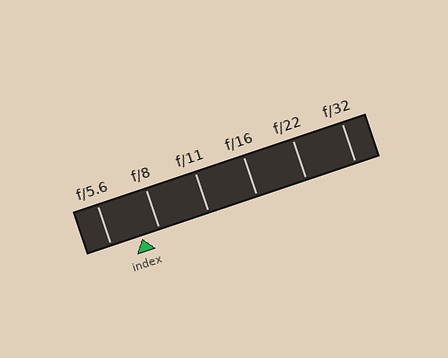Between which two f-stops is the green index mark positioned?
The index mark is between f/5.6 and f/8.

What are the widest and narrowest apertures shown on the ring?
The widest aperture shown is f/5.6 and the narrowest is f/32.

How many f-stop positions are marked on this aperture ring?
There are 6 f-stop positions marked.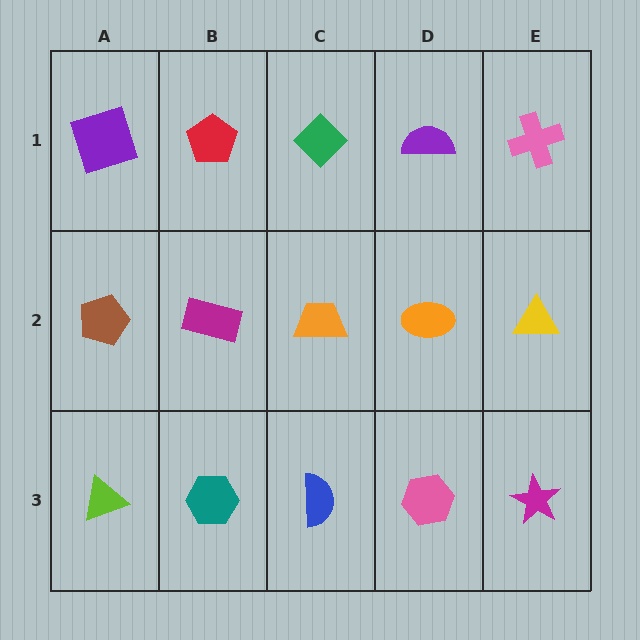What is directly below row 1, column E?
A yellow triangle.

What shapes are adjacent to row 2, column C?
A green diamond (row 1, column C), a blue semicircle (row 3, column C), a magenta rectangle (row 2, column B), an orange ellipse (row 2, column D).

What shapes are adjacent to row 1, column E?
A yellow triangle (row 2, column E), a purple semicircle (row 1, column D).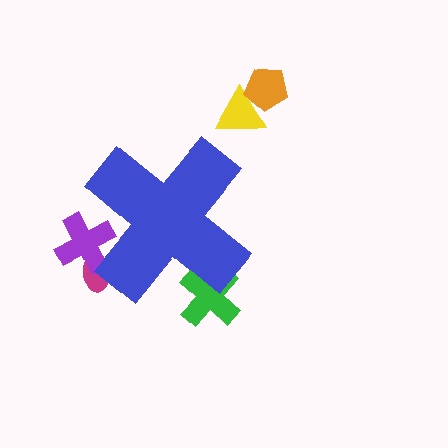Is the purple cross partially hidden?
Yes, the purple cross is partially hidden behind the blue cross.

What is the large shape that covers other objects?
A blue cross.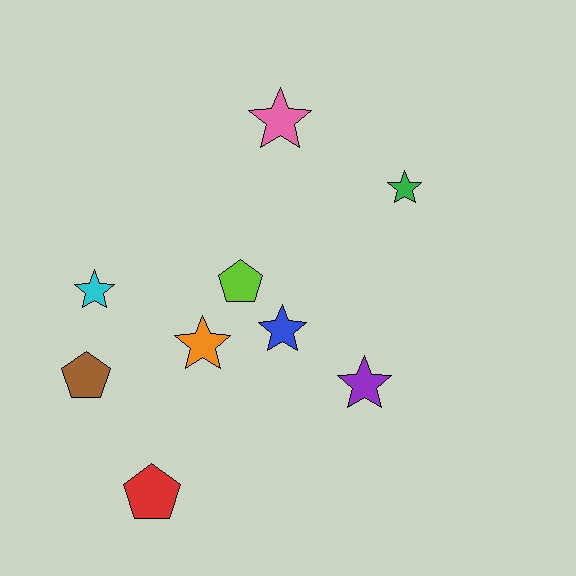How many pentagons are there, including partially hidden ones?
There are 3 pentagons.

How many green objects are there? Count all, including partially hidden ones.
There is 1 green object.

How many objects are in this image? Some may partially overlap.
There are 9 objects.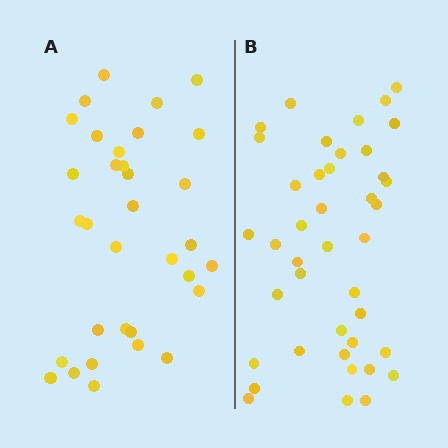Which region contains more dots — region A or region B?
Region B (the right region) has more dots.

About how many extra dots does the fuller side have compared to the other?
Region B has roughly 8 or so more dots than region A.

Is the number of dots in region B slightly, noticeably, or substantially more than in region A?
Region B has only slightly more — the two regions are fairly close. The ratio is roughly 1.2 to 1.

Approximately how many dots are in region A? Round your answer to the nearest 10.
About 30 dots. (The exact count is 33, which rounds to 30.)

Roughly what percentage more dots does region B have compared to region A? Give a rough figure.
About 25% more.